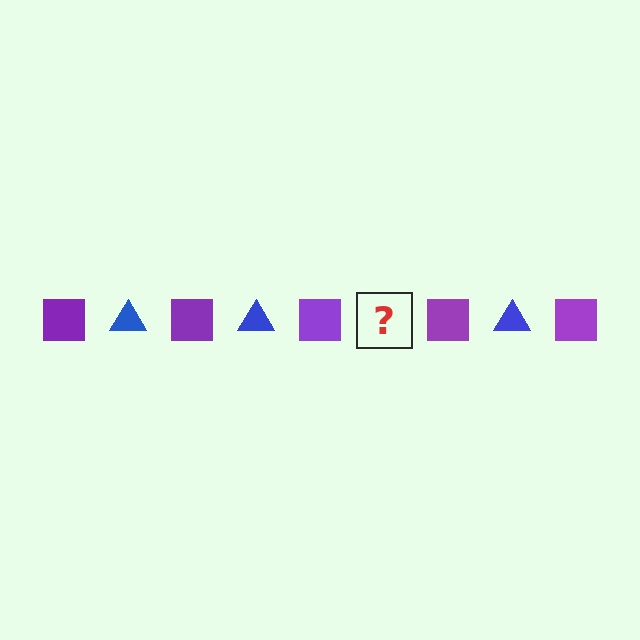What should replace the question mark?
The question mark should be replaced with a blue triangle.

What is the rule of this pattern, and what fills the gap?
The rule is that the pattern alternates between purple square and blue triangle. The gap should be filled with a blue triangle.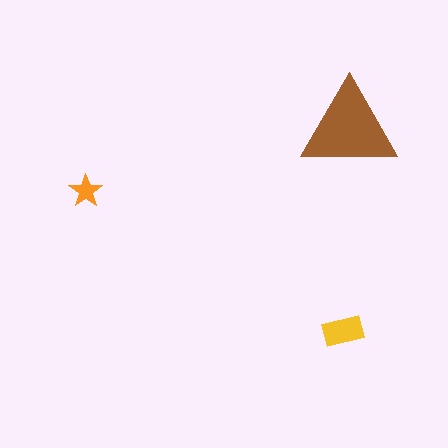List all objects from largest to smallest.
The brown triangle, the yellow rectangle, the orange star.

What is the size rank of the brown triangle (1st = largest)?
1st.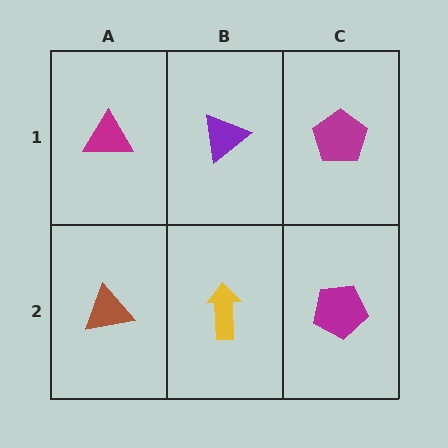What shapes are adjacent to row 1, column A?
A brown triangle (row 2, column A), a purple triangle (row 1, column B).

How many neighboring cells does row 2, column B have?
3.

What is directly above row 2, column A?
A magenta triangle.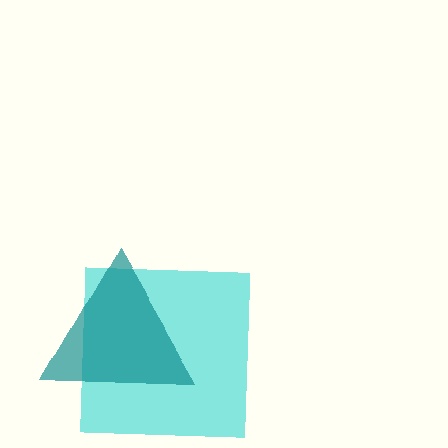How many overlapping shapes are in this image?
There are 2 overlapping shapes in the image.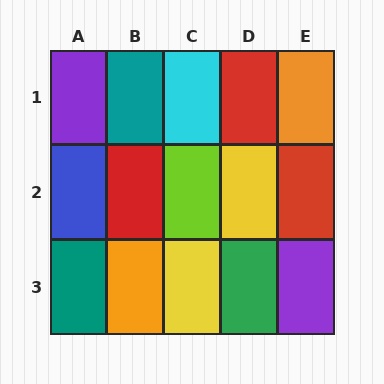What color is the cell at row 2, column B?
Red.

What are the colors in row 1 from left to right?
Purple, teal, cyan, red, orange.